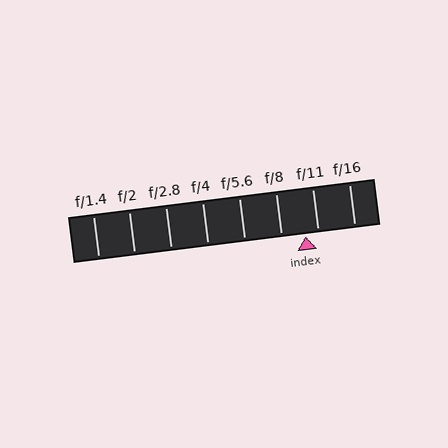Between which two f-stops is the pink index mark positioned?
The index mark is between f/8 and f/11.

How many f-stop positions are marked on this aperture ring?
There are 8 f-stop positions marked.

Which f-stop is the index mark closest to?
The index mark is closest to f/11.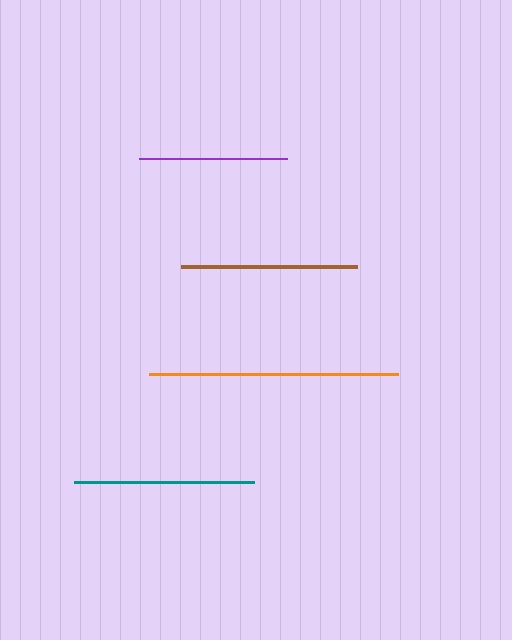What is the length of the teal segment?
The teal segment is approximately 180 pixels long.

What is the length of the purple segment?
The purple segment is approximately 148 pixels long.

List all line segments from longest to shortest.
From longest to shortest: orange, teal, brown, purple.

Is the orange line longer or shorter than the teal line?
The orange line is longer than the teal line.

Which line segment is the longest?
The orange line is the longest at approximately 249 pixels.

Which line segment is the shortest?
The purple line is the shortest at approximately 148 pixels.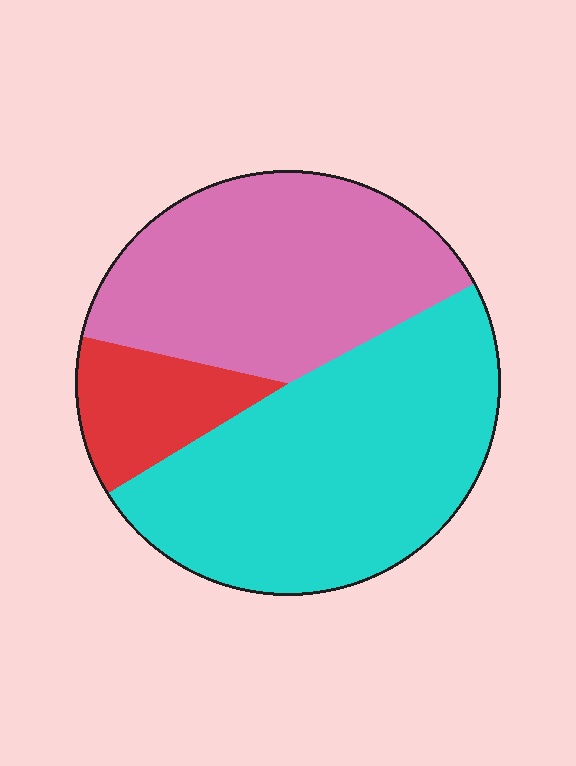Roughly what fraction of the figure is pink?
Pink takes up about three eighths (3/8) of the figure.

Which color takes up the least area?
Red, at roughly 10%.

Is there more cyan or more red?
Cyan.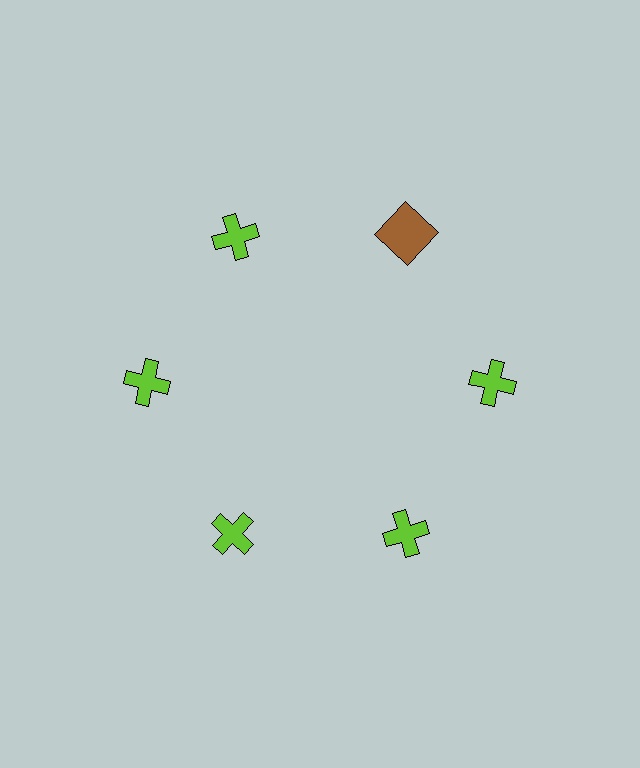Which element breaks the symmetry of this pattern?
The brown square at roughly the 1 o'clock position breaks the symmetry. All other shapes are lime crosses.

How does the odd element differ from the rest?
It differs in both color (brown instead of lime) and shape (square instead of cross).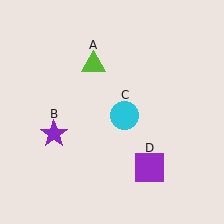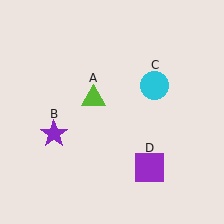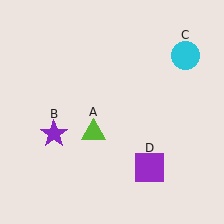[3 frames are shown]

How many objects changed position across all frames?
2 objects changed position: lime triangle (object A), cyan circle (object C).